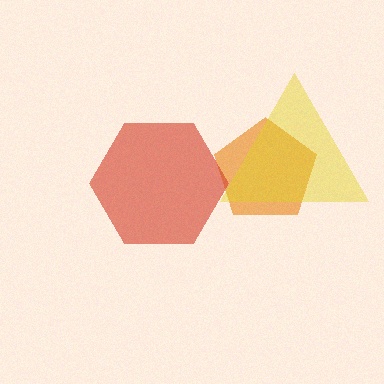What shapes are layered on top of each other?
The layered shapes are: an orange pentagon, a red hexagon, a yellow triangle.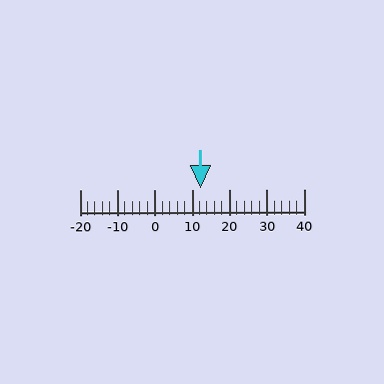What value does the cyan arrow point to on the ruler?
The cyan arrow points to approximately 12.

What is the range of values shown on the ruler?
The ruler shows values from -20 to 40.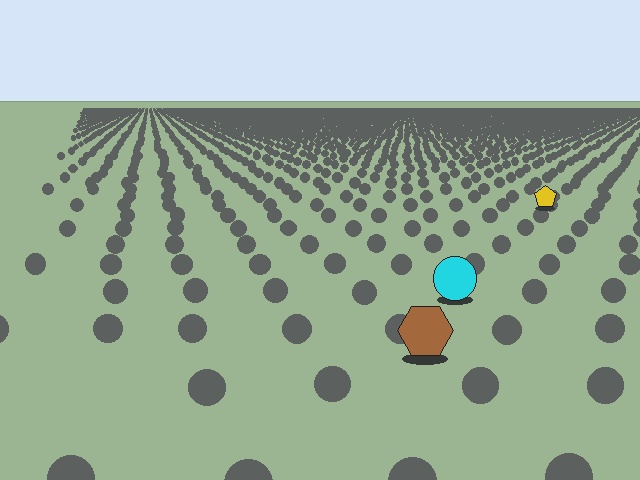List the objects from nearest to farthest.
From nearest to farthest: the brown hexagon, the cyan circle, the yellow pentagon.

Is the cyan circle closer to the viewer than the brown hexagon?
No. The brown hexagon is closer — you can tell from the texture gradient: the ground texture is coarser near it.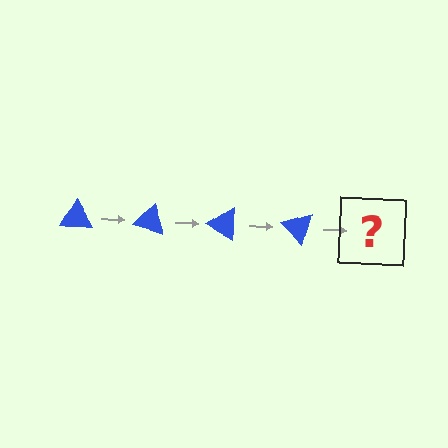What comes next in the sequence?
The next element should be a blue triangle rotated 60 degrees.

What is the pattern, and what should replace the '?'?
The pattern is that the triangle rotates 15 degrees each step. The '?' should be a blue triangle rotated 60 degrees.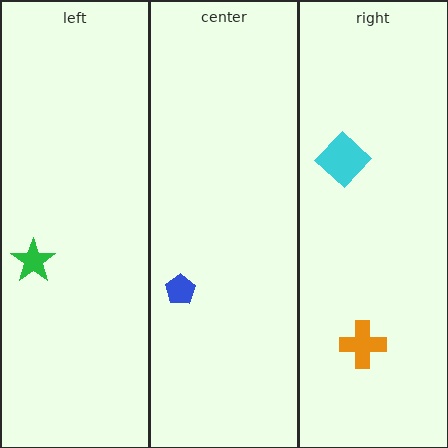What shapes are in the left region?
The green star.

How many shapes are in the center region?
1.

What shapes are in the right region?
The orange cross, the cyan diamond.